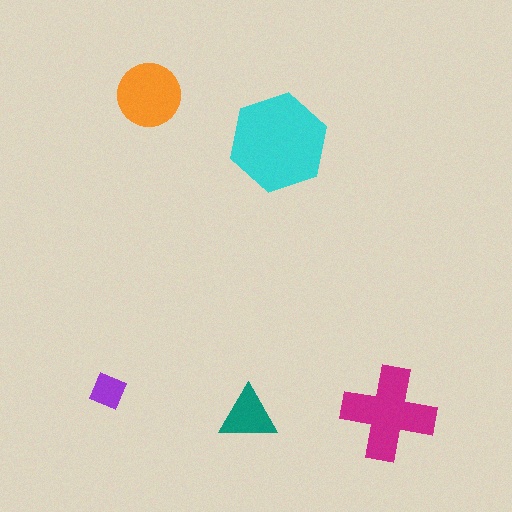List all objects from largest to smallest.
The cyan hexagon, the magenta cross, the orange circle, the teal triangle, the purple diamond.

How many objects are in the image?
There are 5 objects in the image.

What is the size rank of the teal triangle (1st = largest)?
4th.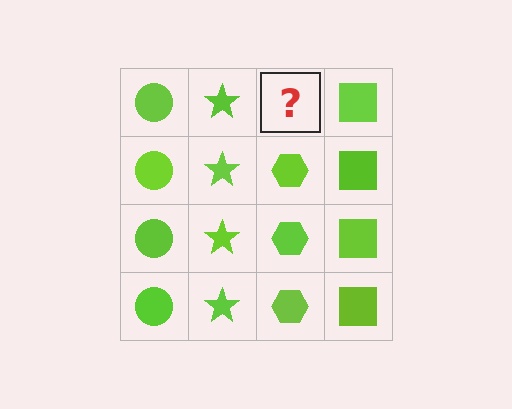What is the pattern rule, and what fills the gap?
The rule is that each column has a consistent shape. The gap should be filled with a lime hexagon.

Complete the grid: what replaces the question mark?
The question mark should be replaced with a lime hexagon.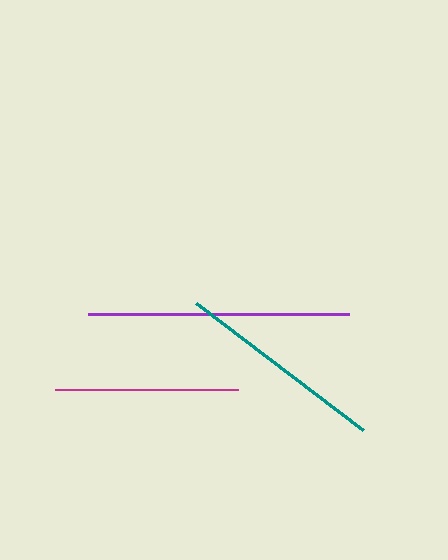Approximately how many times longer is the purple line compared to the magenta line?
The purple line is approximately 1.4 times the length of the magenta line.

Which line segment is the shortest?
The magenta line is the shortest at approximately 183 pixels.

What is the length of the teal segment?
The teal segment is approximately 210 pixels long.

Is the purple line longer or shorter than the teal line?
The purple line is longer than the teal line.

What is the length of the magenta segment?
The magenta segment is approximately 183 pixels long.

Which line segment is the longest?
The purple line is the longest at approximately 261 pixels.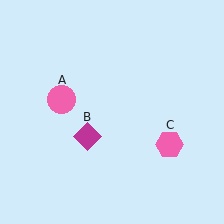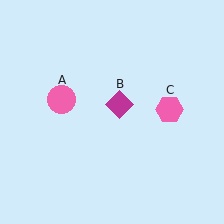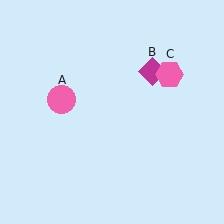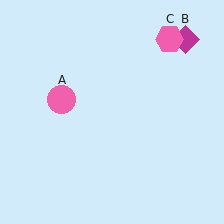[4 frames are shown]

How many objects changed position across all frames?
2 objects changed position: magenta diamond (object B), pink hexagon (object C).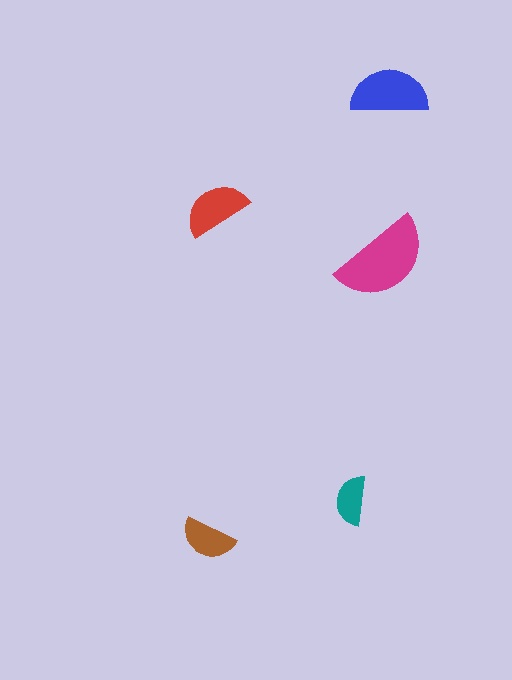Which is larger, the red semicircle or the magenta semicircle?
The magenta one.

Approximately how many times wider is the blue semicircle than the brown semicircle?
About 1.5 times wider.